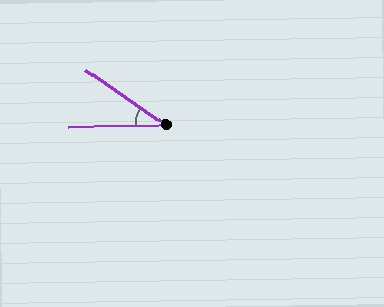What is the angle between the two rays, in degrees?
Approximately 36 degrees.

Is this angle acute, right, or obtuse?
It is acute.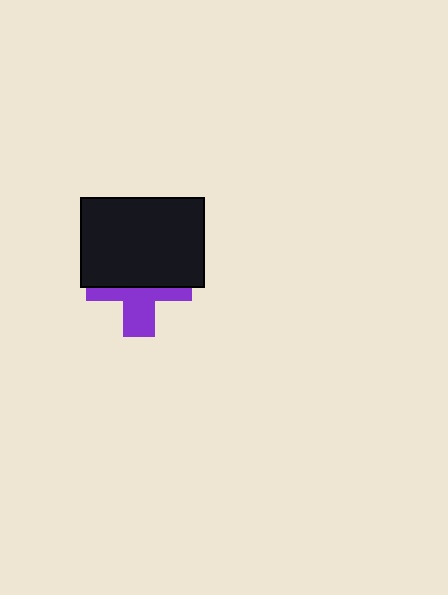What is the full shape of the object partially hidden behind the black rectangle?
The partially hidden object is a purple cross.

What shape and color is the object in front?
The object in front is a black rectangle.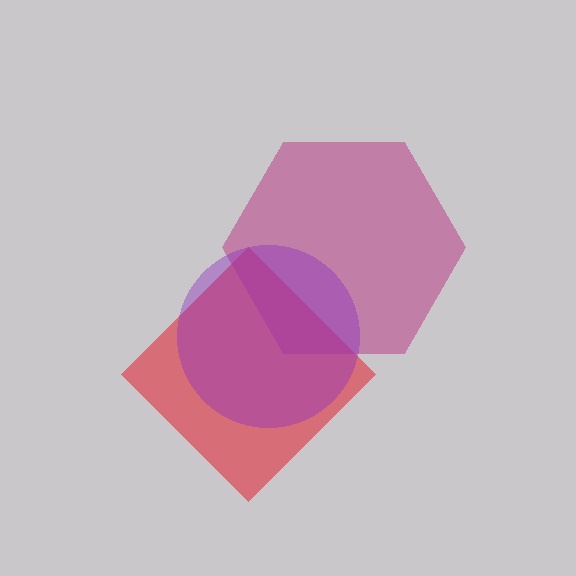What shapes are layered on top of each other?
The layered shapes are: a red diamond, a magenta hexagon, a purple circle.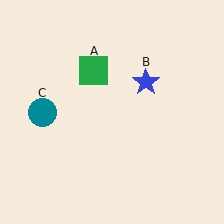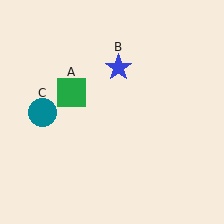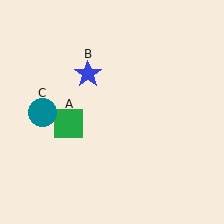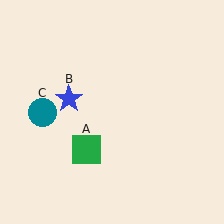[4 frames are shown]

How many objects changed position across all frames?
2 objects changed position: green square (object A), blue star (object B).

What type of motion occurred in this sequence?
The green square (object A), blue star (object B) rotated counterclockwise around the center of the scene.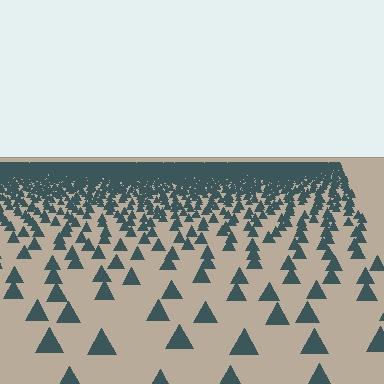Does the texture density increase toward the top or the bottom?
Density increases toward the top.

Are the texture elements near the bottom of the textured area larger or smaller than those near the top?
Larger. Near the bottom, elements are closer to the viewer and appear at a bigger on-screen size.